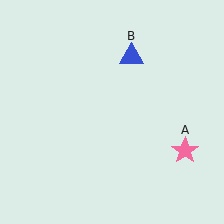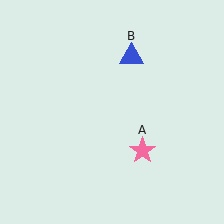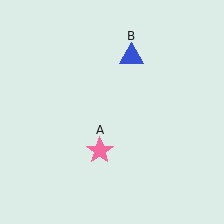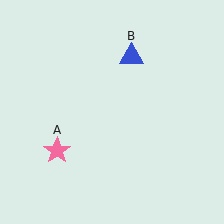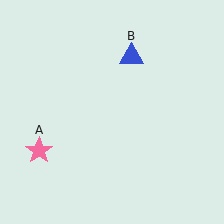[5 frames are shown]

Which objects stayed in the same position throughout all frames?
Blue triangle (object B) remained stationary.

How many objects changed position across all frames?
1 object changed position: pink star (object A).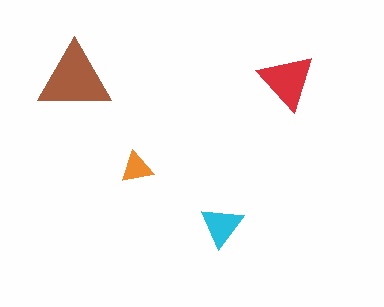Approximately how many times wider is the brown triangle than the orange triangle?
About 2.5 times wider.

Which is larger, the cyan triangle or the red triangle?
The red one.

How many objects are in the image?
There are 4 objects in the image.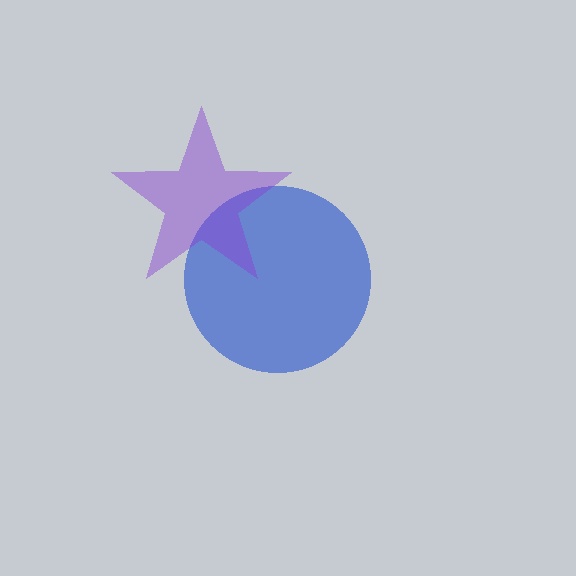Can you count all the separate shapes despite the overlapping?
Yes, there are 2 separate shapes.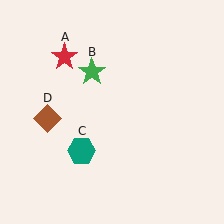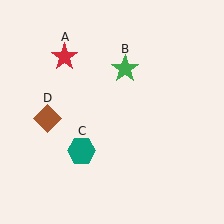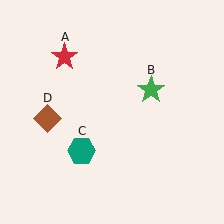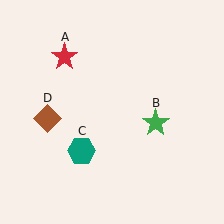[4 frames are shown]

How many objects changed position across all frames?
1 object changed position: green star (object B).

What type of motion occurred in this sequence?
The green star (object B) rotated clockwise around the center of the scene.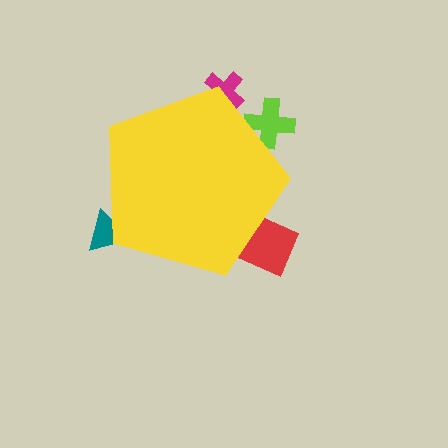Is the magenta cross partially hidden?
Yes, the magenta cross is partially hidden behind the yellow pentagon.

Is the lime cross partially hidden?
Yes, the lime cross is partially hidden behind the yellow pentagon.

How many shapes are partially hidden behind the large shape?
4 shapes are partially hidden.